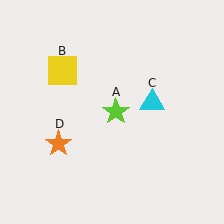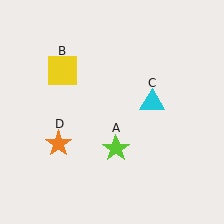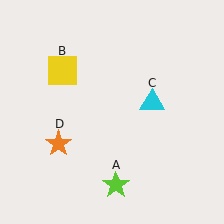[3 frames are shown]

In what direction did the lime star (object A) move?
The lime star (object A) moved down.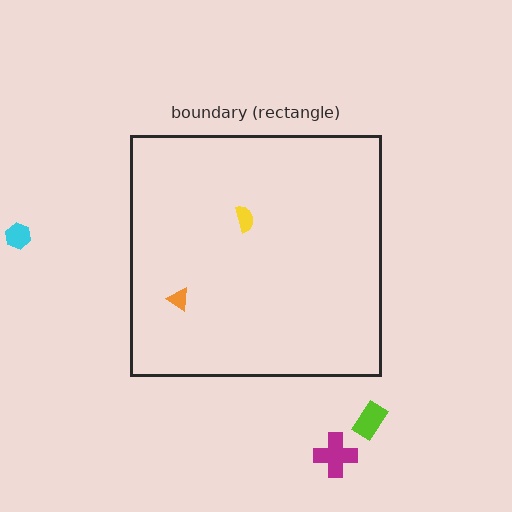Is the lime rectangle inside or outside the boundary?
Outside.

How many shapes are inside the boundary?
2 inside, 3 outside.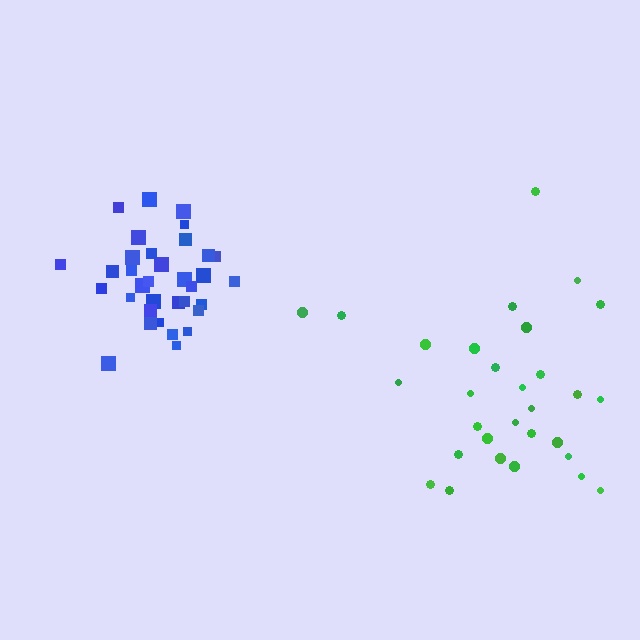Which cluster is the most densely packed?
Blue.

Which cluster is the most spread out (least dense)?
Green.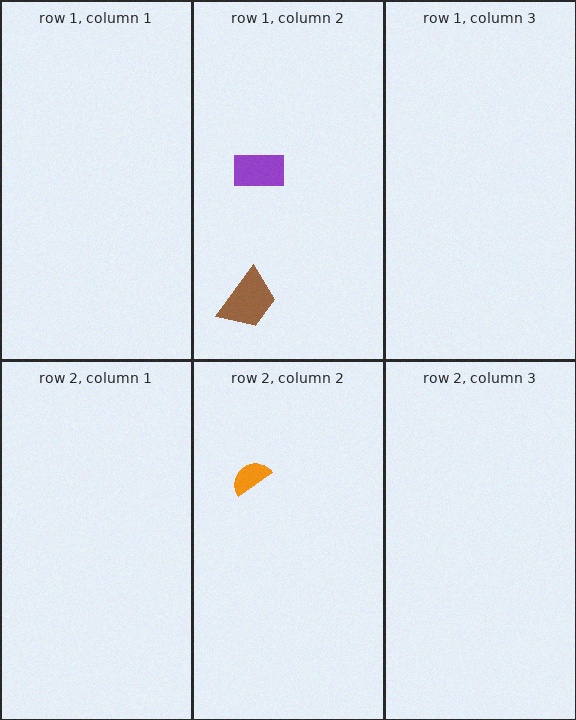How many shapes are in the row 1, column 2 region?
2.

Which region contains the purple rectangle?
The row 1, column 2 region.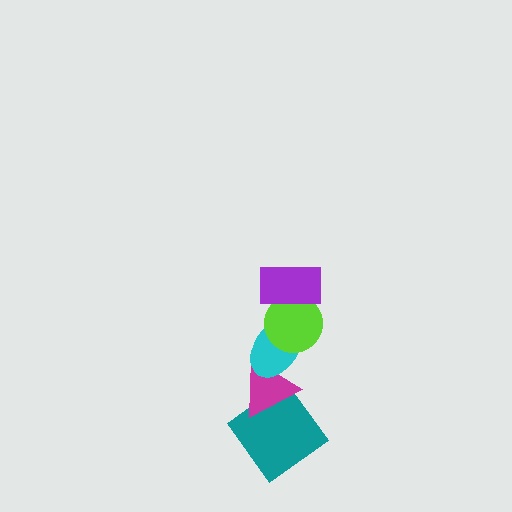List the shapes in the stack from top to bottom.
From top to bottom: the purple rectangle, the lime circle, the cyan ellipse, the magenta triangle, the teal diamond.